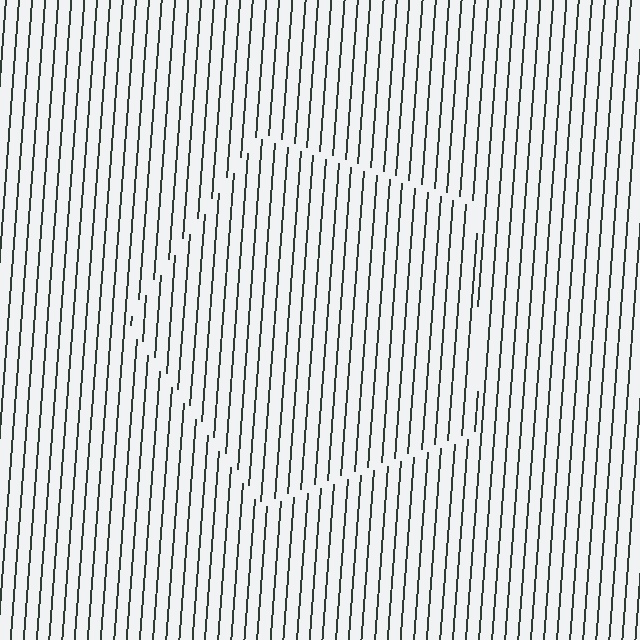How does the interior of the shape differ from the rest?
The interior of the shape contains the same grating, shifted by half a period — the contour is defined by the phase discontinuity where line-ends from the inner and outer gratings abut.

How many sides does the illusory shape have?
5 sides — the line-ends trace a pentagon.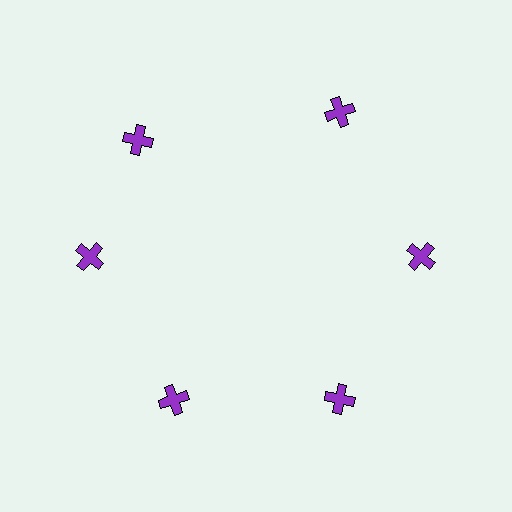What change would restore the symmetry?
The symmetry would be restored by rotating it back into even spacing with its neighbors so that all 6 crosses sit at equal angles and equal distance from the center.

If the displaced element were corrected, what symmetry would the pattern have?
It would have 6-fold rotational symmetry — the pattern would map onto itself every 60 degrees.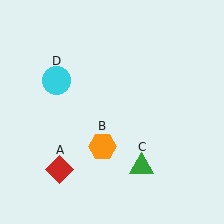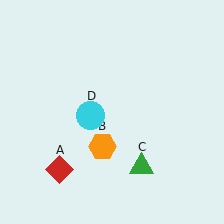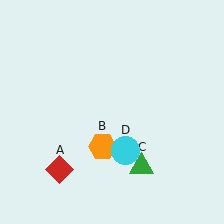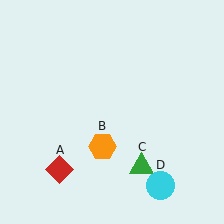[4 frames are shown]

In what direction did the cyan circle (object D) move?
The cyan circle (object D) moved down and to the right.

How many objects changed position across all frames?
1 object changed position: cyan circle (object D).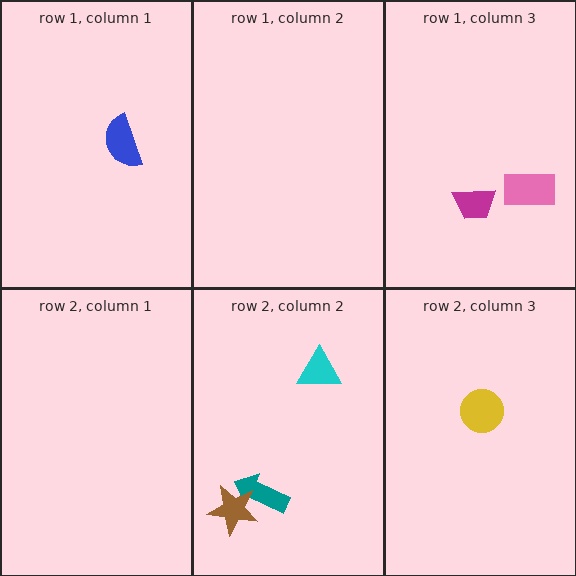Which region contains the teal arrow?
The row 2, column 2 region.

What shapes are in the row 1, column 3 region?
The pink rectangle, the magenta trapezoid.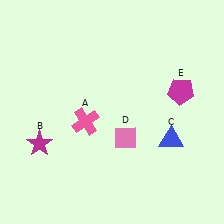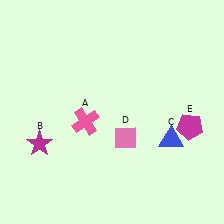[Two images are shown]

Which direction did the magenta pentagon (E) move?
The magenta pentagon (E) moved down.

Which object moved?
The magenta pentagon (E) moved down.